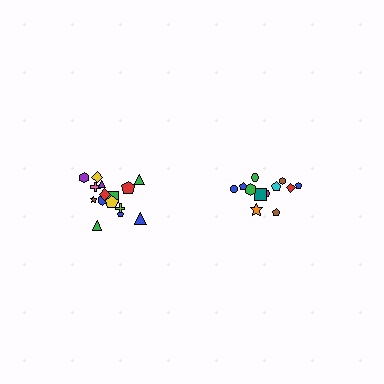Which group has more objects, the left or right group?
The left group.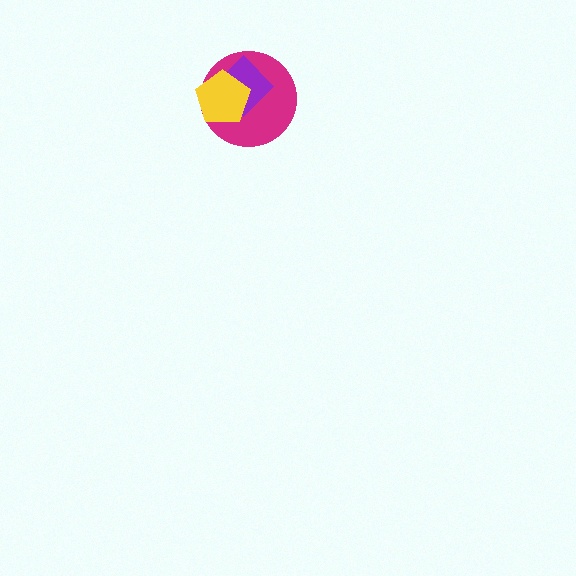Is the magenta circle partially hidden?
Yes, it is partially covered by another shape.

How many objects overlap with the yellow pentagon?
2 objects overlap with the yellow pentagon.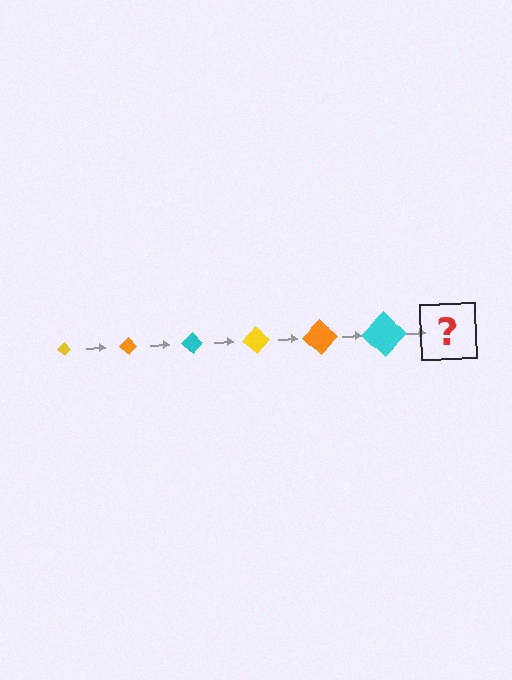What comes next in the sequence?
The next element should be a yellow diamond, larger than the previous one.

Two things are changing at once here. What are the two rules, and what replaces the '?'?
The two rules are that the diamond grows larger each step and the color cycles through yellow, orange, and cyan. The '?' should be a yellow diamond, larger than the previous one.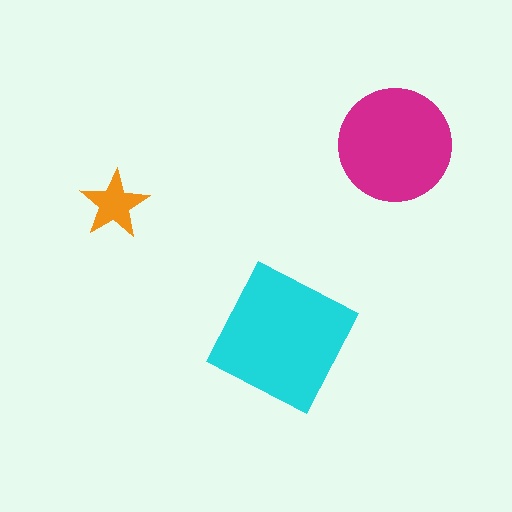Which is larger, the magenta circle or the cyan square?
The cyan square.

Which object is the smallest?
The orange star.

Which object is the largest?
The cyan square.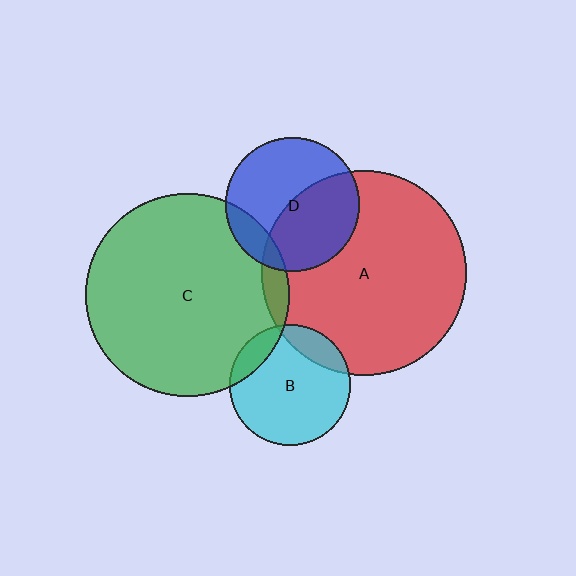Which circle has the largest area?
Circle A (red).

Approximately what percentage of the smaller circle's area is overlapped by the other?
Approximately 5%.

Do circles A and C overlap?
Yes.